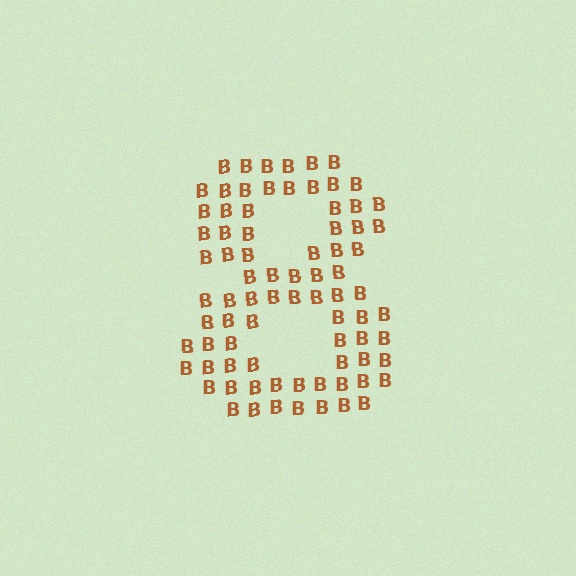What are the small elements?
The small elements are letter B's.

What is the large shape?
The large shape is the digit 8.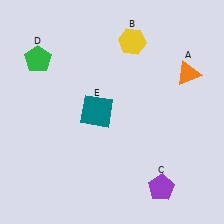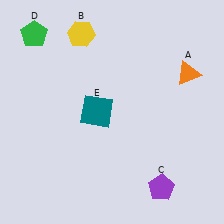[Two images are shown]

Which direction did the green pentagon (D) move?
The green pentagon (D) moved up.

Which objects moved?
The objects that moved are: the yellow hexagon (B), the green pentagon (D).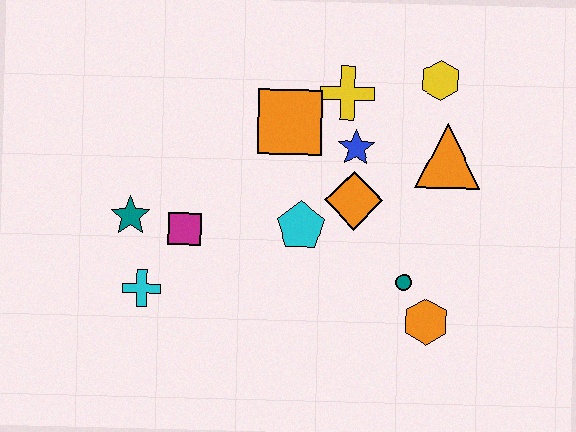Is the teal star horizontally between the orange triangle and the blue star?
No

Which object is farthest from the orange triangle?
The cyan cross is farthest from the orange triangle.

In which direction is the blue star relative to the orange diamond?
The blue star is above the orange diamond.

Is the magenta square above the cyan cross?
Yes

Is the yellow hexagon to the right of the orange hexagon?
Yes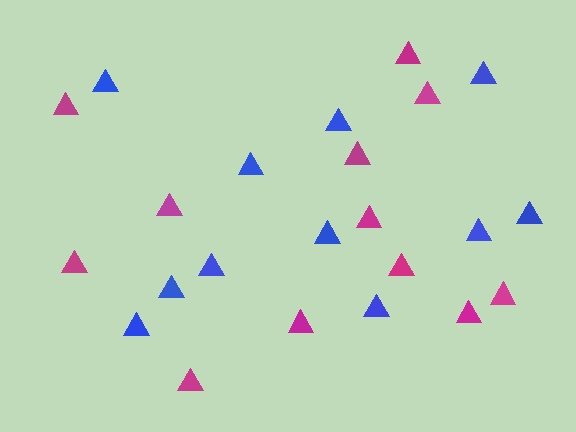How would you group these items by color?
There are 2 groups: one group of magenta triangles (12) and one group of blue triangles (11).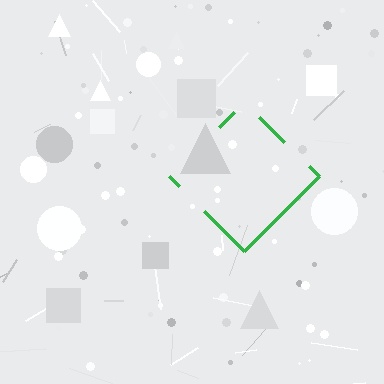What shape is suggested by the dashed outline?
The dashed outline suggests a diamond.